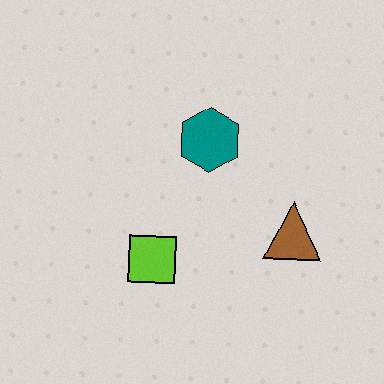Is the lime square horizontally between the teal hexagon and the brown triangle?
No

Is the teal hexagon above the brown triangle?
Yes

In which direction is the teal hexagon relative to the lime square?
The teal hexagon is above the lime square.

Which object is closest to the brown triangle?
The teal hexagon is closest to the brown triangle.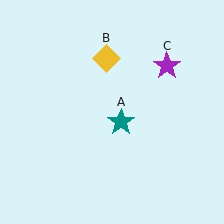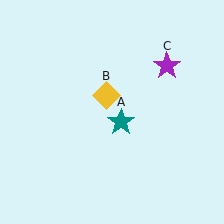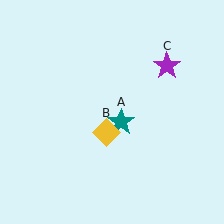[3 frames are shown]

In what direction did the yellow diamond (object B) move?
The yellow diamond (object B) moved down.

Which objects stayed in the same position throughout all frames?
Teal star (object A) and purple star (object C) remained stationary.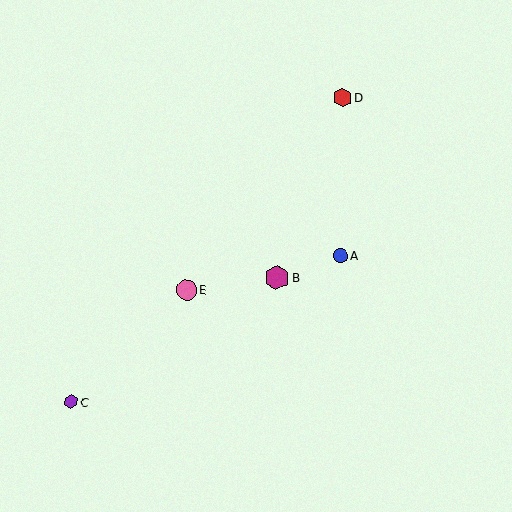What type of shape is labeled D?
Shape D is a red hexagon.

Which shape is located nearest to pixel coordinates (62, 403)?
The purple hexagon (labeled C) at (71, 402) is nearest to that location.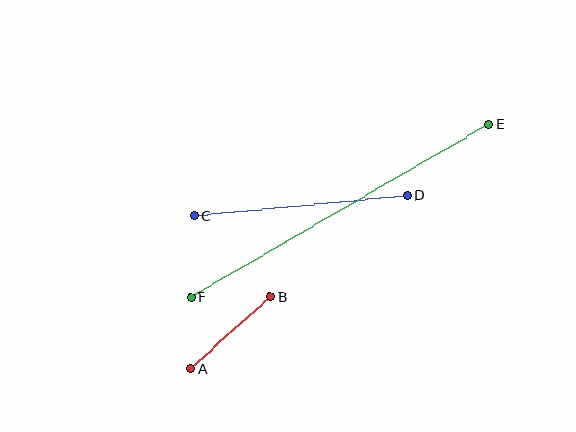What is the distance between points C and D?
The distance is approximately 213 pixels.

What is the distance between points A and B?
The distance is approximately 107 pixels.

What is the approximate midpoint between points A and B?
The midpoint is at approximately (230, 333) pixels.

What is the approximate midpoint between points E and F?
The midpoint is at approximately (340, 211) pixels.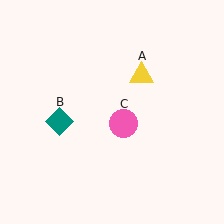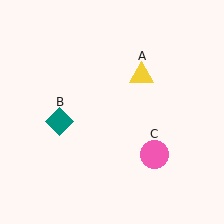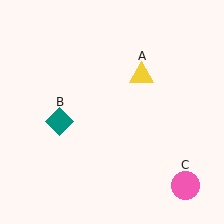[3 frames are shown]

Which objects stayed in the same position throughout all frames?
Yellow triangle (object A) and teal diamond (object B) remained stationary.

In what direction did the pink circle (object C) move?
The pink circle (object C) moved down and to the right.